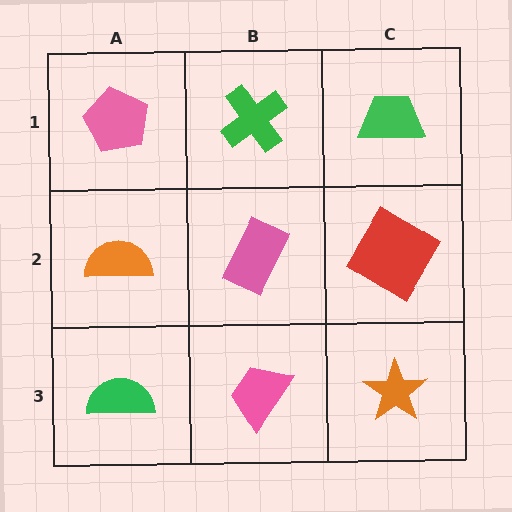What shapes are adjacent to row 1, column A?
An orange semicircle (row 2, column A), a green cross (row 1, column B).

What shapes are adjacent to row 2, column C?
A green trapezoid (row 1, column C), an orange star (row 3, column C), a pink rectangle (row 2, column B).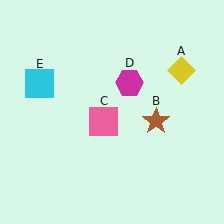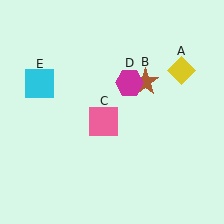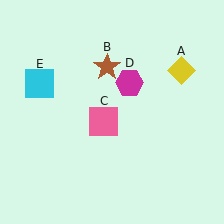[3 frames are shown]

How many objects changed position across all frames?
1 object changed position: brown star (object B).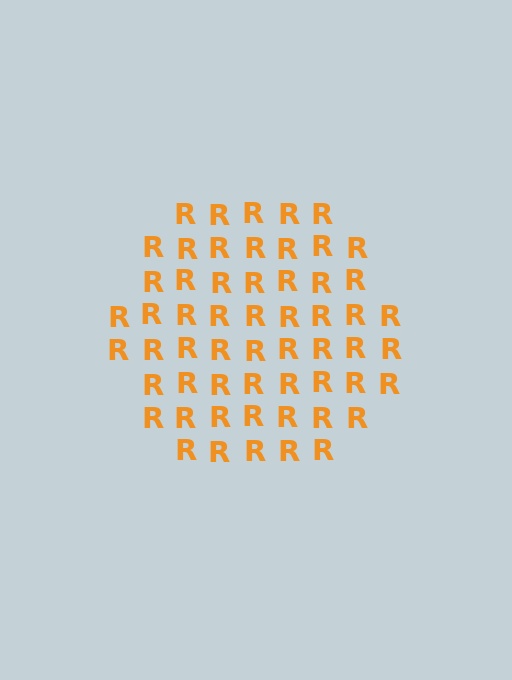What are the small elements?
The small elements are letter R's.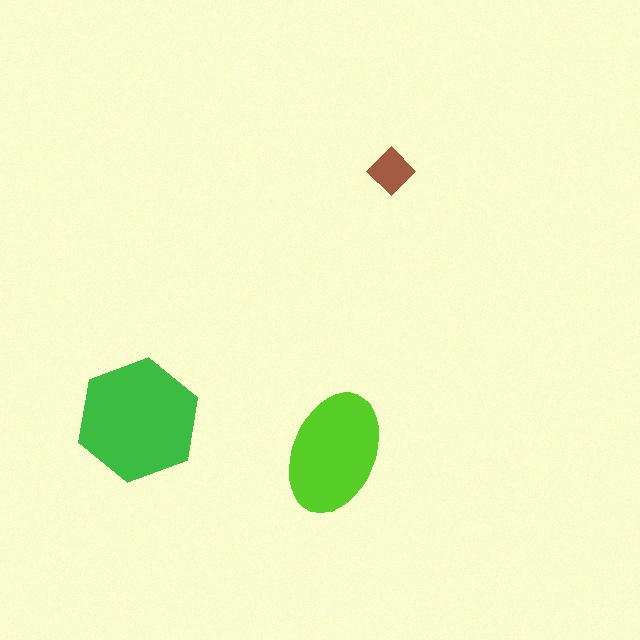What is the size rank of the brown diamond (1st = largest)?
3rd.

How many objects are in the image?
There are 3 objects in the image.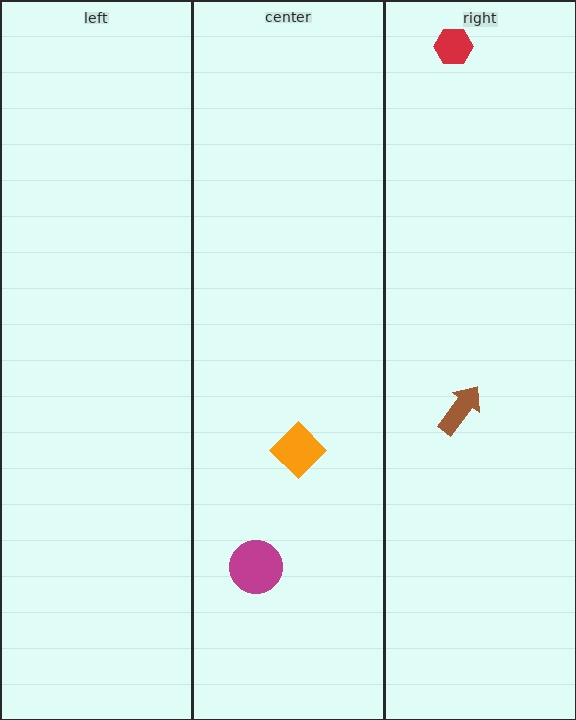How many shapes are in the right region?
2.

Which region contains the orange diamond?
The center region.